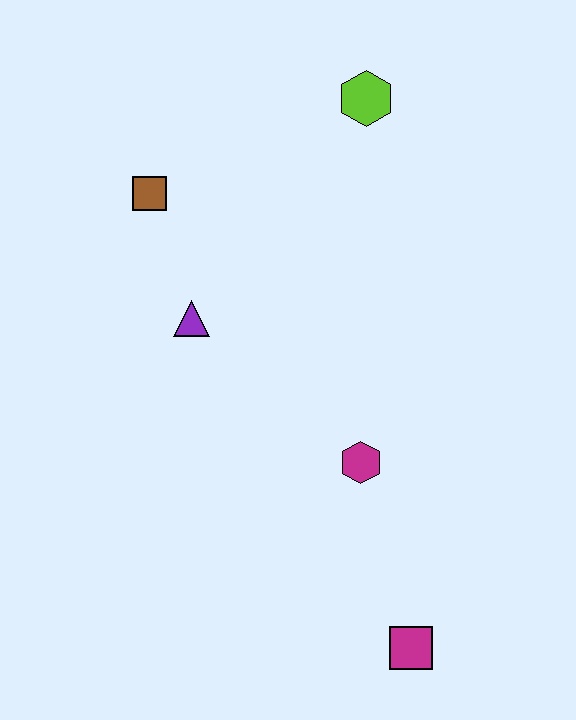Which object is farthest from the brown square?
The magenta square is farthest from the brown square.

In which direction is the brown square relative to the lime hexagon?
The brown square is to the left of the lime hexagon.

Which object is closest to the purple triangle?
The brown square is closest to the purple triangle.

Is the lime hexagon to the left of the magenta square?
Yes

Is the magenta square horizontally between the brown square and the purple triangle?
No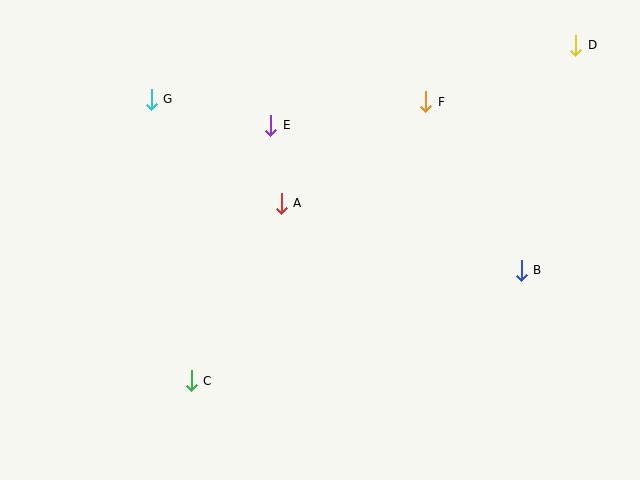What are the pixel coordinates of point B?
Point B is at (521, 270).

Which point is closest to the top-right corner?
Point D is closest to the top-right corner.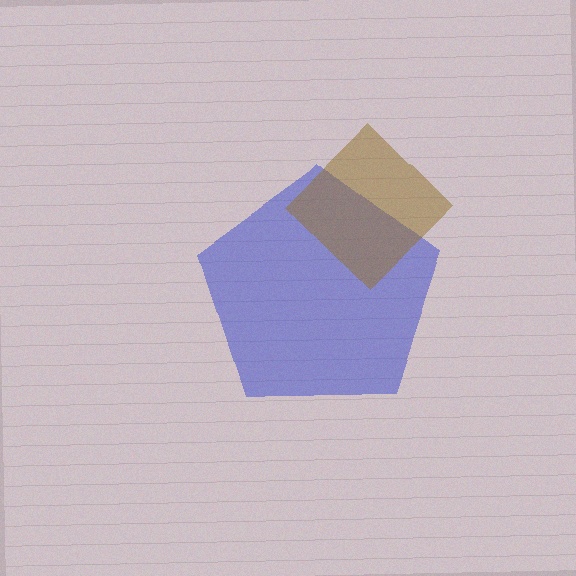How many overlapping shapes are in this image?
There are 2 overlapping shapes in the image.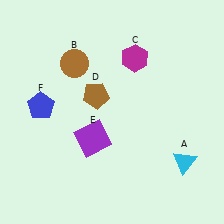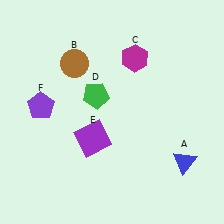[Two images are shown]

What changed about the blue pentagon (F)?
In Image 1, F is blue. In Image 2, it changed to purple.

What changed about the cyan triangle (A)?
In Image 1, A is cyan. In Image 2, it changed to blue.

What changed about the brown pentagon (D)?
In Image 1, D is brown. In Image 2, it changed to green.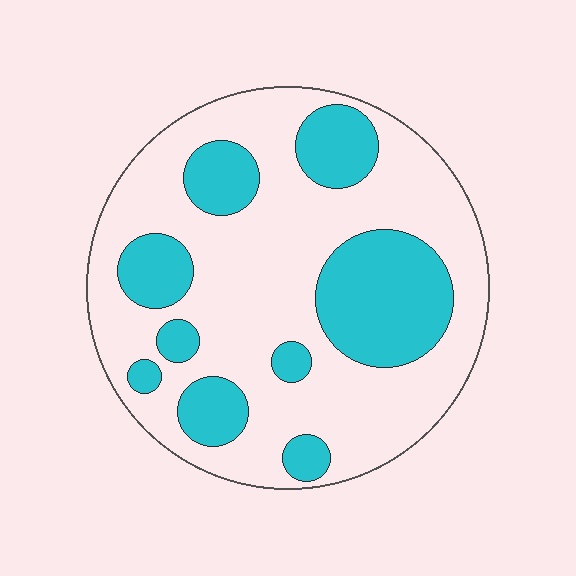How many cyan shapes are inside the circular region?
9.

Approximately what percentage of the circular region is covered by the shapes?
Approximately 30%.